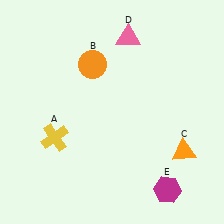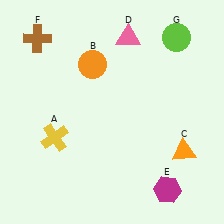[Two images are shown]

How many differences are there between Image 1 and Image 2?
There are 2 differences between the two images.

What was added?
A brown cross (F), a lime circle (G) were added in Image 2.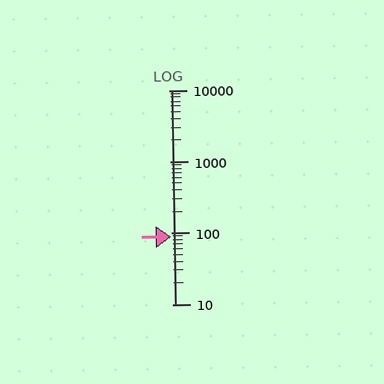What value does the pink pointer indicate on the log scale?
The pointer indicates approximately 88.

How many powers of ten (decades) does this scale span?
The scale spans 3 decades, from 10 to 10000.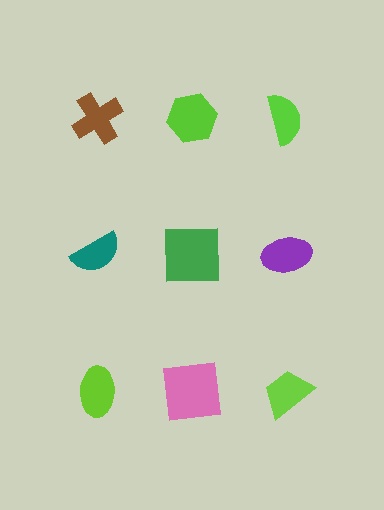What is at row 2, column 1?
A teal semicircle.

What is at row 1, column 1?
A brown cross.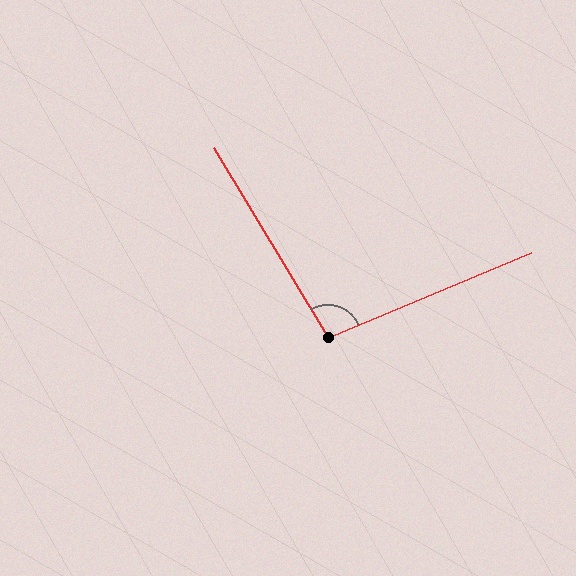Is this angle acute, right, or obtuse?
It is obtuse.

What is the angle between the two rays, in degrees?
Approximately 98 degrees.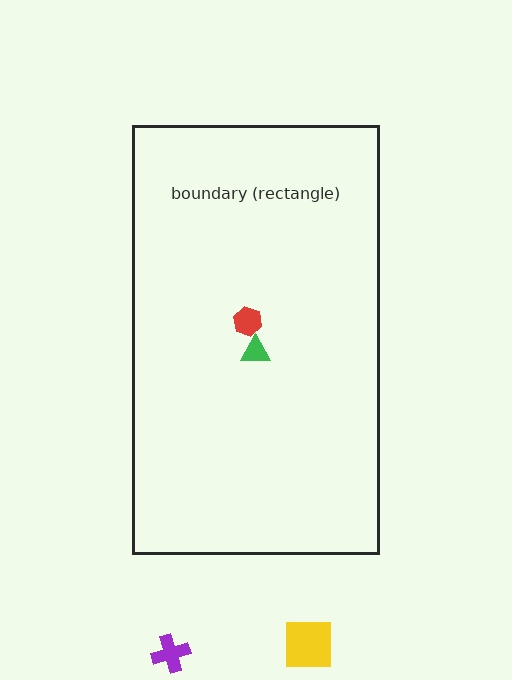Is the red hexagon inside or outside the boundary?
Inside.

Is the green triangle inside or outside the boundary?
Inside.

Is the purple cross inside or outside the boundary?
Outside.